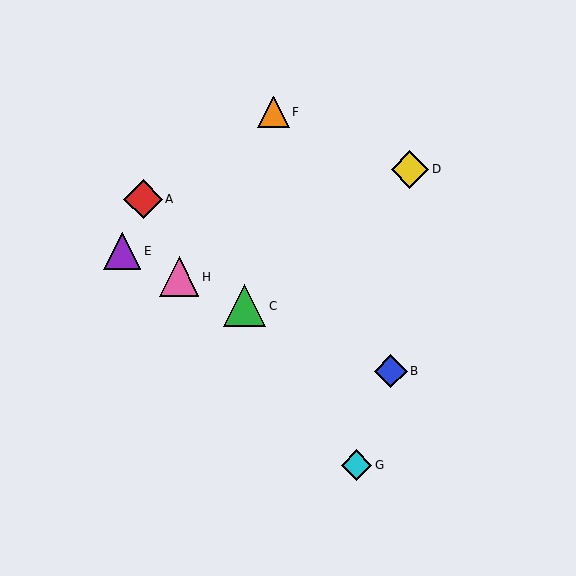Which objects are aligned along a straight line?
Objects B, C, E, H are aligned along a straight line.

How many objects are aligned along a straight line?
4 objects (B, C, E, H) are aligned along a straight line.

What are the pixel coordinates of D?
Object D is at (410, 169).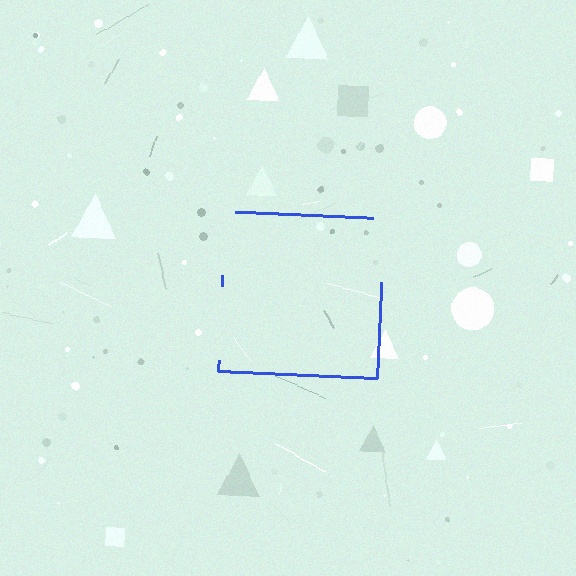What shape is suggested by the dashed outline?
The dashed outline suggests a square.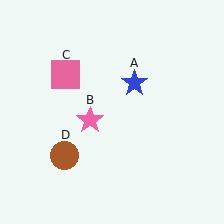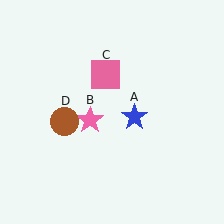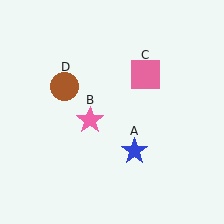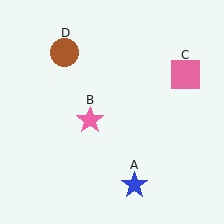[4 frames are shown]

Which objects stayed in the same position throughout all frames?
Pink star (object B) remained stationary.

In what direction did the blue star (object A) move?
The blue star (object A) moved down.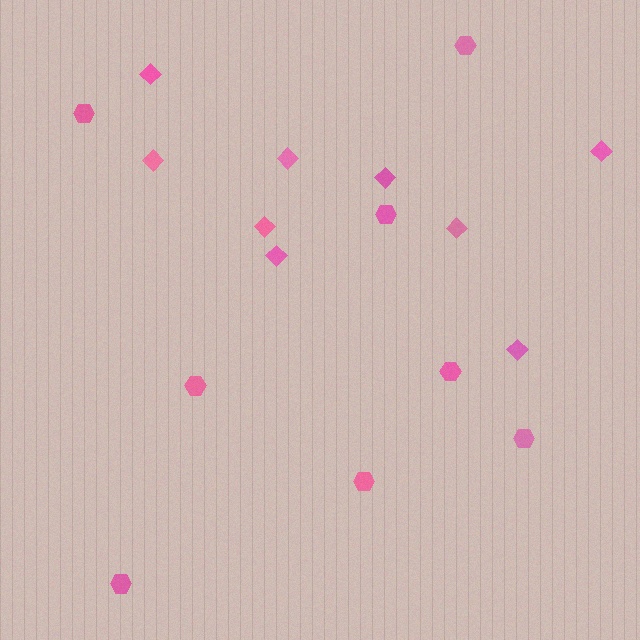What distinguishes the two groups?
There are 2 groups: one group of hexagons (8) and one group of diamonds (9).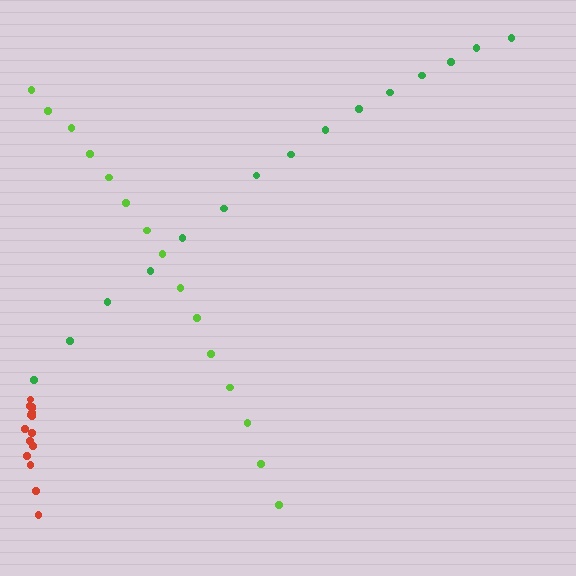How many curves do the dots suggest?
There are 3 distinct paths.